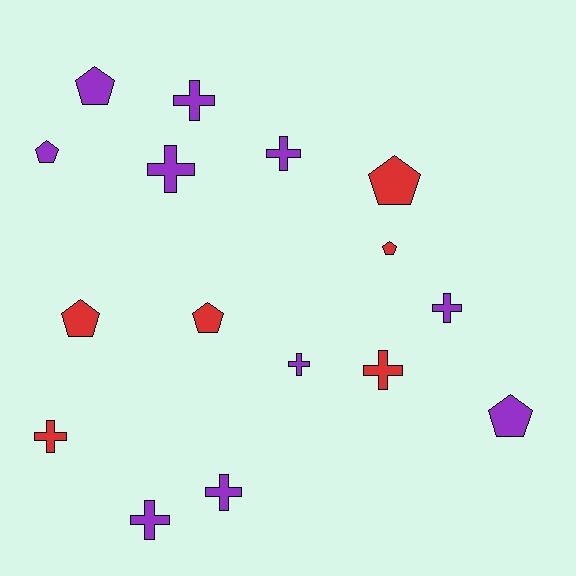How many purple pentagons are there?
There are 3 purple pentagons.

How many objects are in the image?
There are 16 objects.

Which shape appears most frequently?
Cross, with 9 objects.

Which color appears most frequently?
Purple, with 10 objects.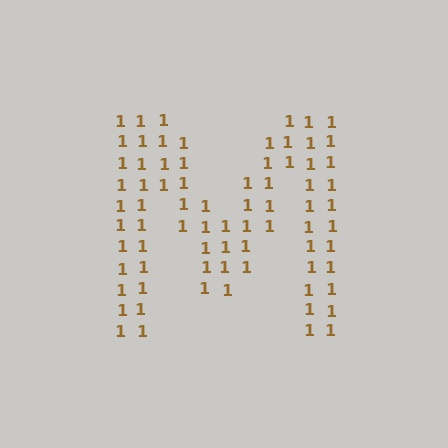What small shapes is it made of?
It is made of small digit 1's.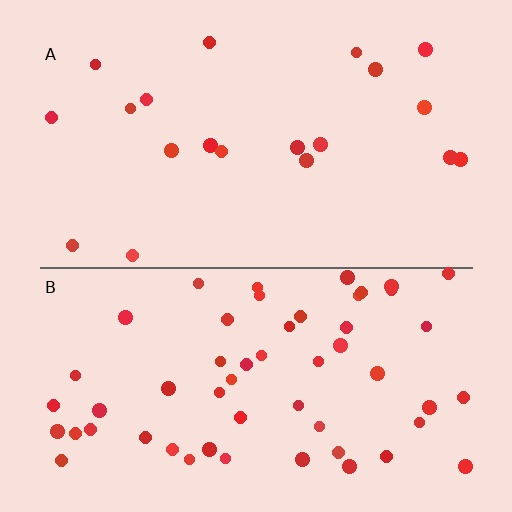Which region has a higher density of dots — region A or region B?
B (the bottom).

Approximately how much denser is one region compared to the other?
Approximately 2.8× — region B over region A.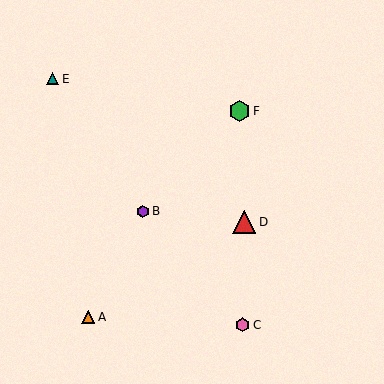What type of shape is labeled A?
Shape A is an orange triangle.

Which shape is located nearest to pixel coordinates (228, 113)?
The green hexagon (labeled F) at (240, 111) is nearest to that location.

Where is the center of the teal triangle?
The center of the teal triangle is at (53, 79).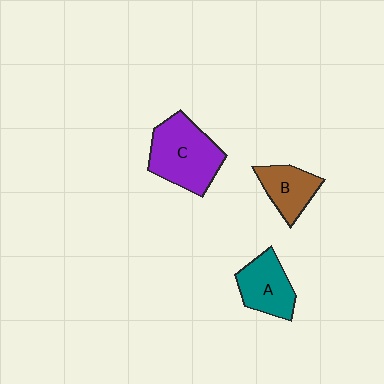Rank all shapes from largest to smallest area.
From largest to smallest: C (purple), A (teal), B (brown).